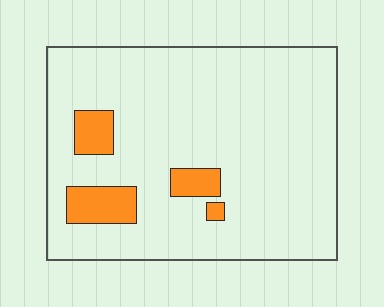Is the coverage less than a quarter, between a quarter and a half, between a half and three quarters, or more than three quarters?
Less than a quarter.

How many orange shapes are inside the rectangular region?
4.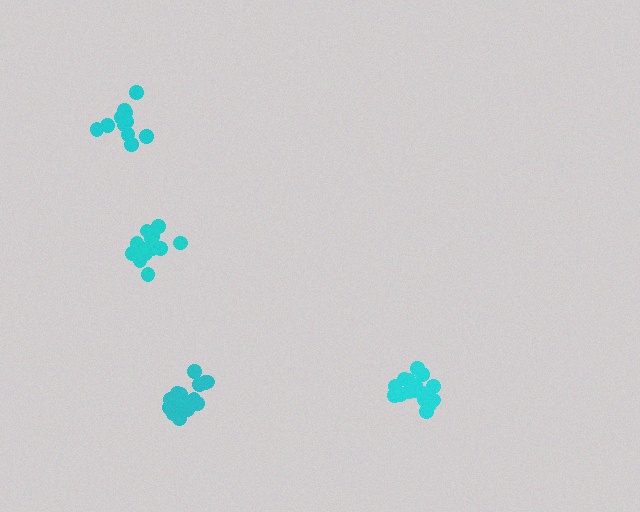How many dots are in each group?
Group 1: 17 dots, Group 2: 12 dots, Group 3: 17 dots, Group 4: 17 dots (63 total).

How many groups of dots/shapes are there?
There are 4 groups.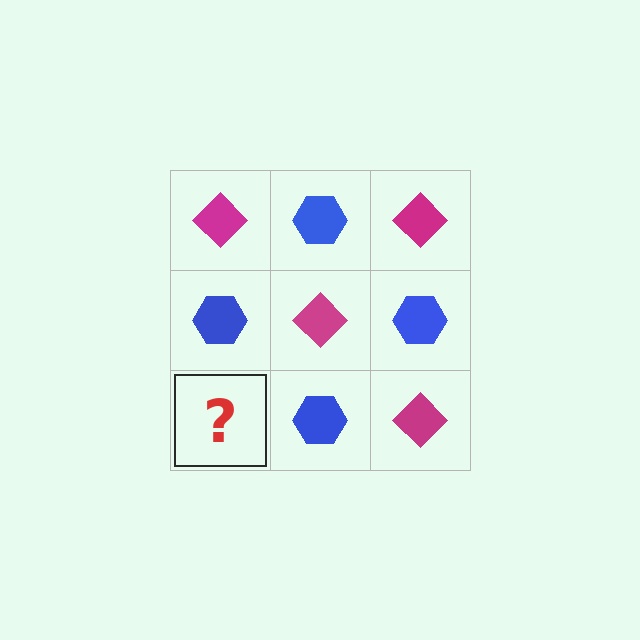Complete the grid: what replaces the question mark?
The question mark should be replaced with a magenta diamond.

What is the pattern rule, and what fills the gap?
The rule is that it alternates magenta diamond and blue hexagon in a checkerboard pattern. The gap should be filled with a magenta diamond.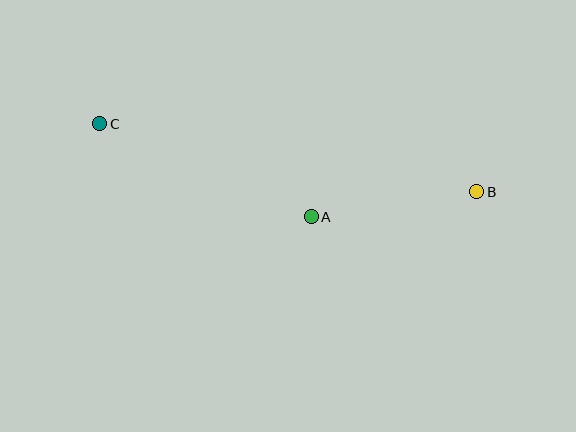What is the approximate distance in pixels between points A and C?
The distance between A and C is approximately 231 pixels.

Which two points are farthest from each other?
Points B and C are farthest from each other.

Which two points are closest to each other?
Points A and B are closest to each other.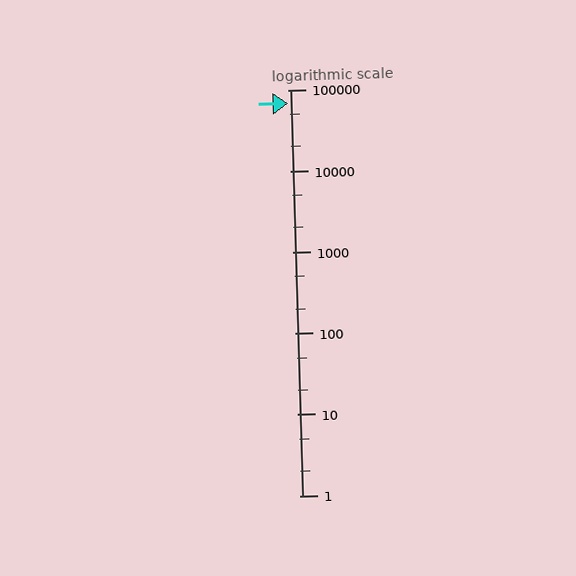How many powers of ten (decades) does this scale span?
The scale spans 5 decades, from 1 to 100000.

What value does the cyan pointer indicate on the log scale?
The pointer indicates approximately 69000.